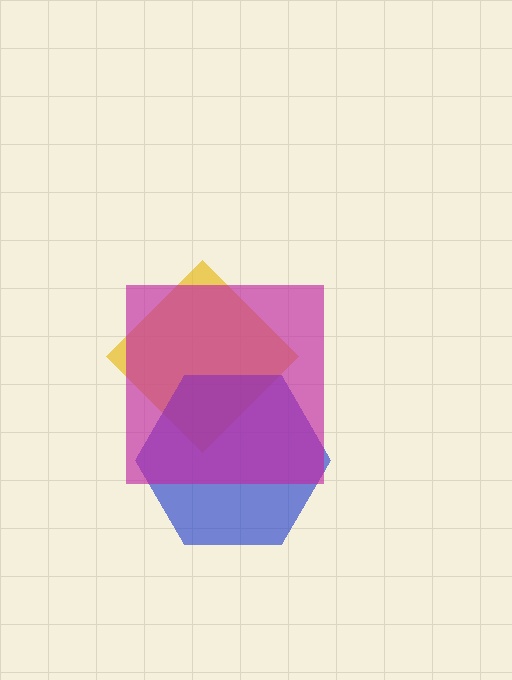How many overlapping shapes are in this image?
There are 3 overlapping shapes in the image.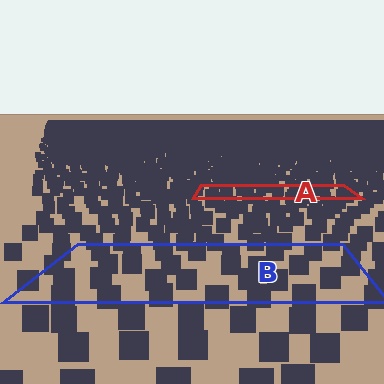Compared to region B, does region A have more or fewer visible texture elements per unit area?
Region A has more texture elements per unit area — they are packed more densely because it is farther away.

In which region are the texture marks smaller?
The texture marks are smaller in region A, because it is farther away.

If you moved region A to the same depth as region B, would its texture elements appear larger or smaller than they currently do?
They would appear larger. At a closer depth, the same texture elements are projected at a bigger on-screen size.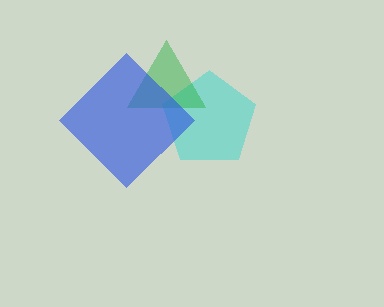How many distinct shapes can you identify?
There are 3 distinct shapes: a cyan pentagon, a green triangle, a blue diamond.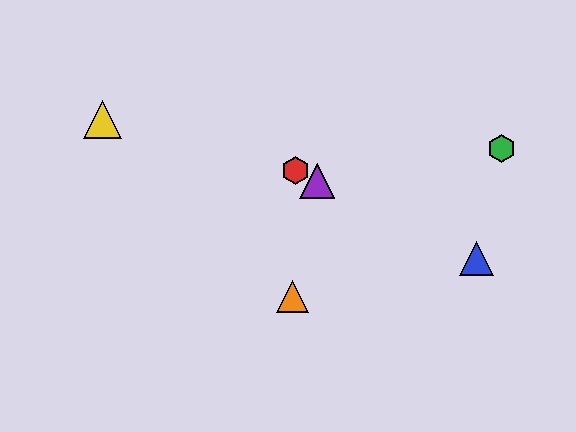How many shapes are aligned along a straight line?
3 shapes (the red hexagon, the blue triangle, the purple triangle) are aligned along a straight line.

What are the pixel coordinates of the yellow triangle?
The yellow triangle is at (103, 119).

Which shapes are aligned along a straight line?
The red hexagon, the blue triangle, the purple triangle are aligned along a straight line.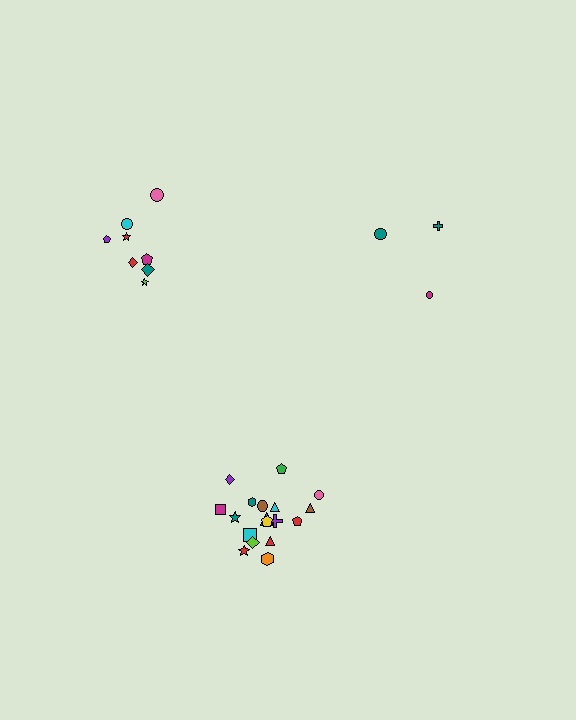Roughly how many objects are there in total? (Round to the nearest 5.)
Roughly 30 objects in total.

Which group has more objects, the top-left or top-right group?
The top-left group.